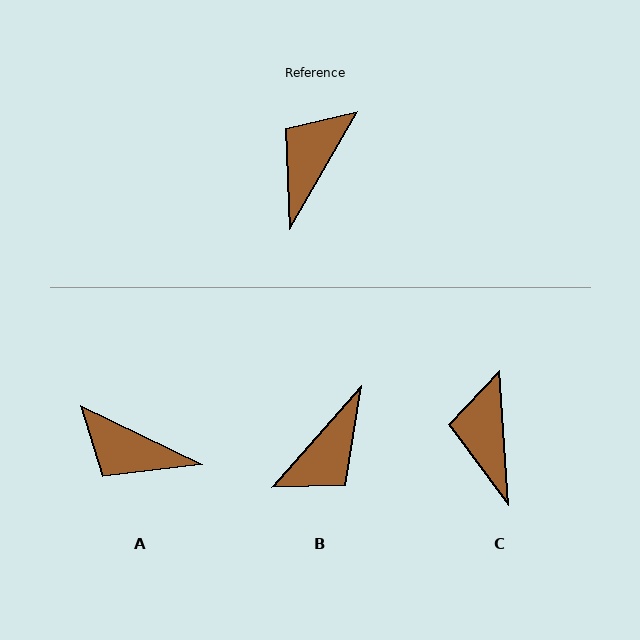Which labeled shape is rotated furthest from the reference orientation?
B, about 169 degrees away.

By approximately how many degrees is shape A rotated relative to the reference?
Approximately 94 degrees counter-clockwise.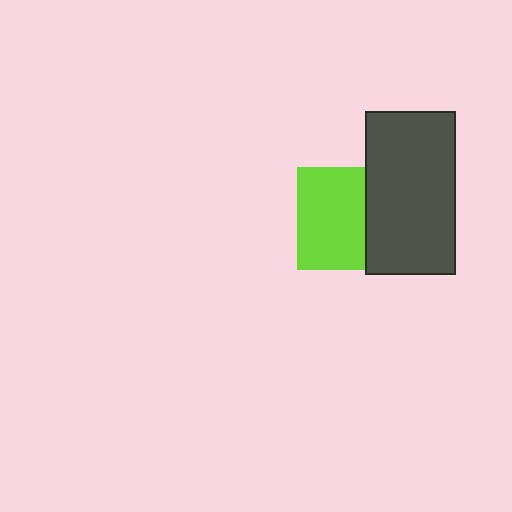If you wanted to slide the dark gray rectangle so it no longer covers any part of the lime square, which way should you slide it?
Slide it right — that is the most direct way to separate the two shapes.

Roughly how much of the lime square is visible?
Most of it is visible (roughly 67%).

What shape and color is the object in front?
The object in front is a dark gray rectangle.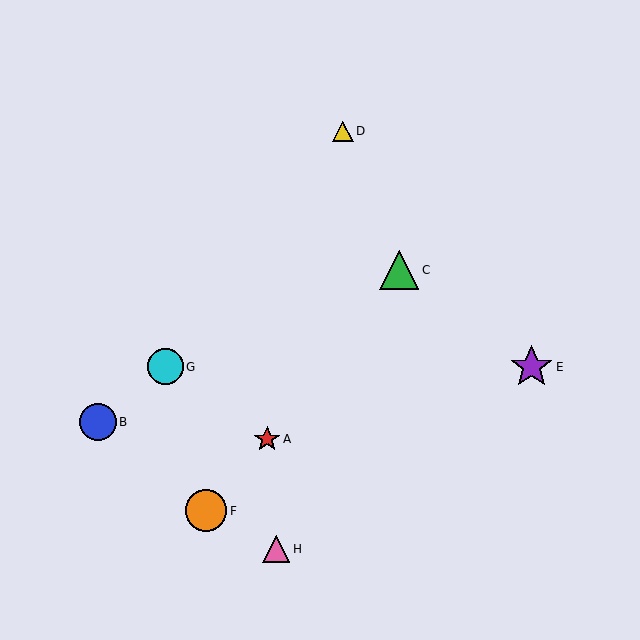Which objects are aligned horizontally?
Objects E, G are aligned horizontally.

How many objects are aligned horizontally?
2 objects (E, G) are aligned horizontally.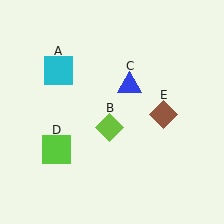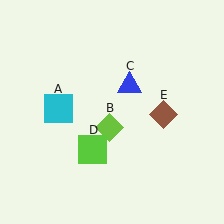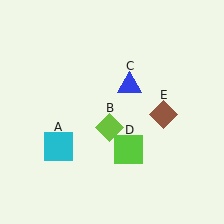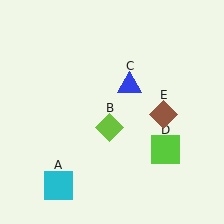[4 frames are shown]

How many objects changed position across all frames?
2 objects changed position: cyan square (object A), lime square (object D).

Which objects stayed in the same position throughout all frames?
Lime diamond (object B) and blue triangle (object C) and brown diamond (object E) remained stationary.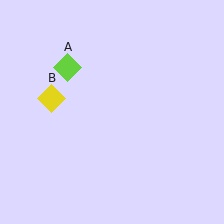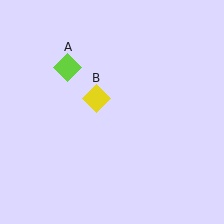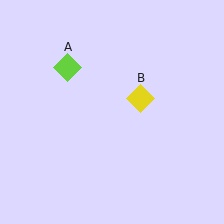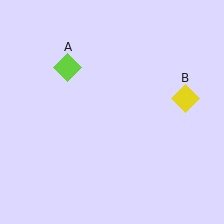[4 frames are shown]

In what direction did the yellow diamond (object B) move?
The yellow diamond (object B) moved right.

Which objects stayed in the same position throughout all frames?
Lime diamond (object A) remained stationary.